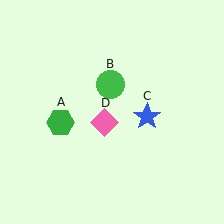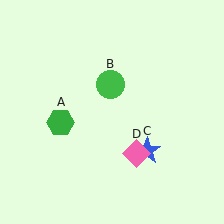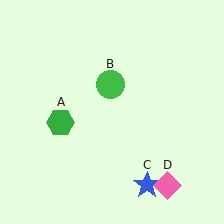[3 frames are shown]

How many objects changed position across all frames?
2 objects changed position: blue star (object C), pink diamond (object D).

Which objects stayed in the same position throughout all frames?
Green hexagon (object A) and green circle (object B) remained stationary.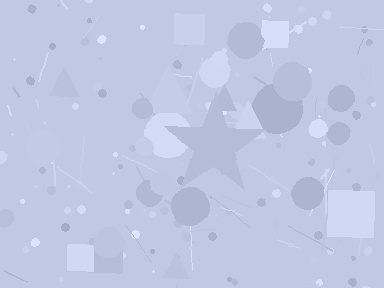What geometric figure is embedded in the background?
A star is embedded in the background.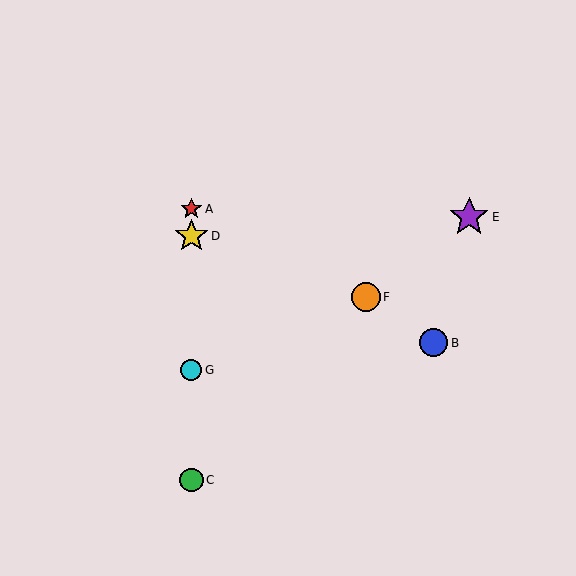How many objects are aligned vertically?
4 objects (A, C, D, G) are aligned vertically.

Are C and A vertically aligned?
Yes, both are at x≈191.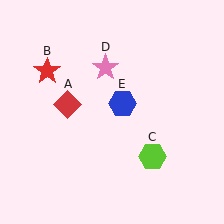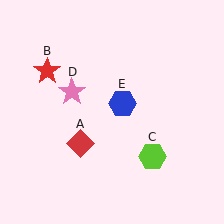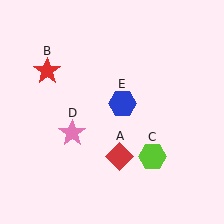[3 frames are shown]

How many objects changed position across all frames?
2 objects changed position: red diamond (object A), pink star (object D).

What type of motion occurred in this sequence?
The red diamond (object A), pink star (object D) rotated counterclockwise around the center of the scene.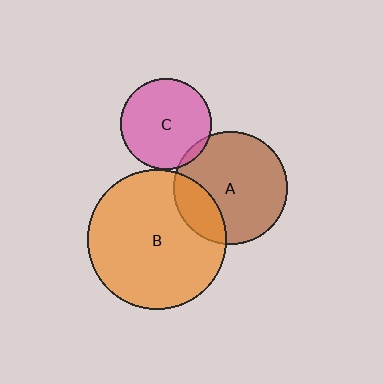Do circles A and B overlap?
Yes.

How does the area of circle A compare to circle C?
Approximately 1.5 times.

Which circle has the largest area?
Circle B (orange).